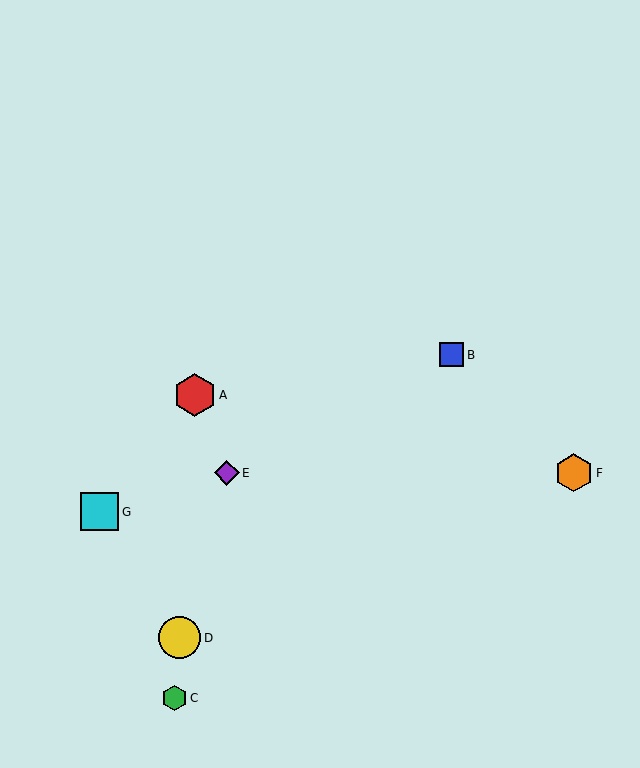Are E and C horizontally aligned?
No, E is at y≈473 and C is at y≈698.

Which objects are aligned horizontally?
Objects E, F are aligned horizontally.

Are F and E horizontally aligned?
Yes, both are at y≈473.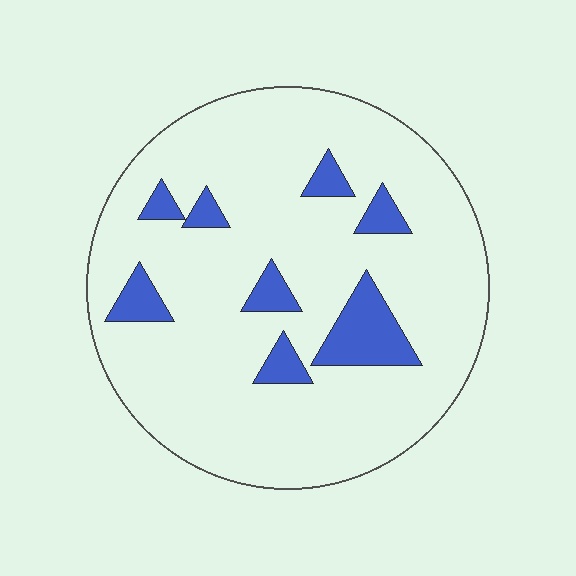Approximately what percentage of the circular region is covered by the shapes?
Approximately 15%.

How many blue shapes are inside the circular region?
8.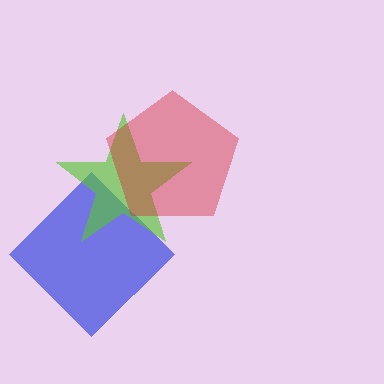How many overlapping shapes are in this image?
There are 3 overlapping shapes in the image.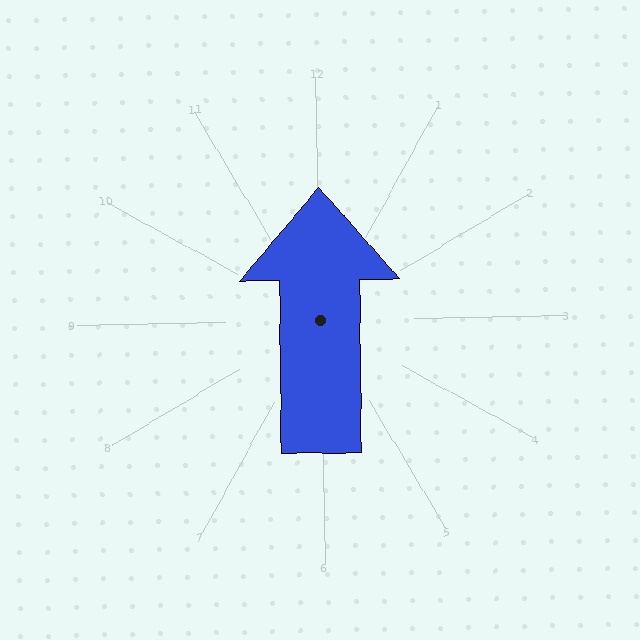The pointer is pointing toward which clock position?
Roughly 12 o'clock.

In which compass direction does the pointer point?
North.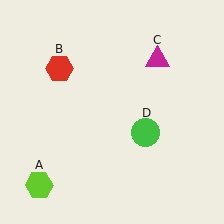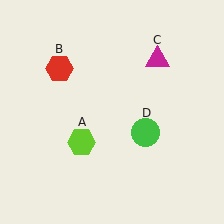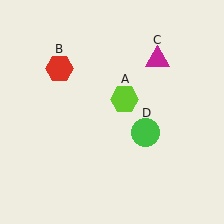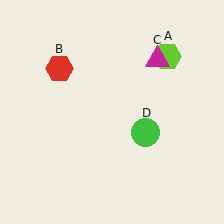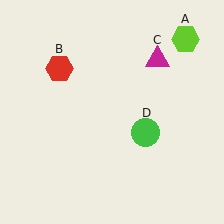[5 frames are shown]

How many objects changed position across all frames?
1 object changed position: lime hexagon (object A).